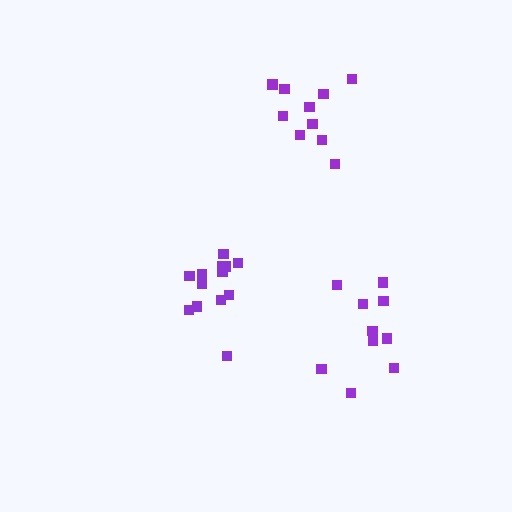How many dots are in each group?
Group 1: 10 dots, Group 2: 13 dots, Group 3: 10 dots (33 total).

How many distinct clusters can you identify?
There are 3 distinct clusters.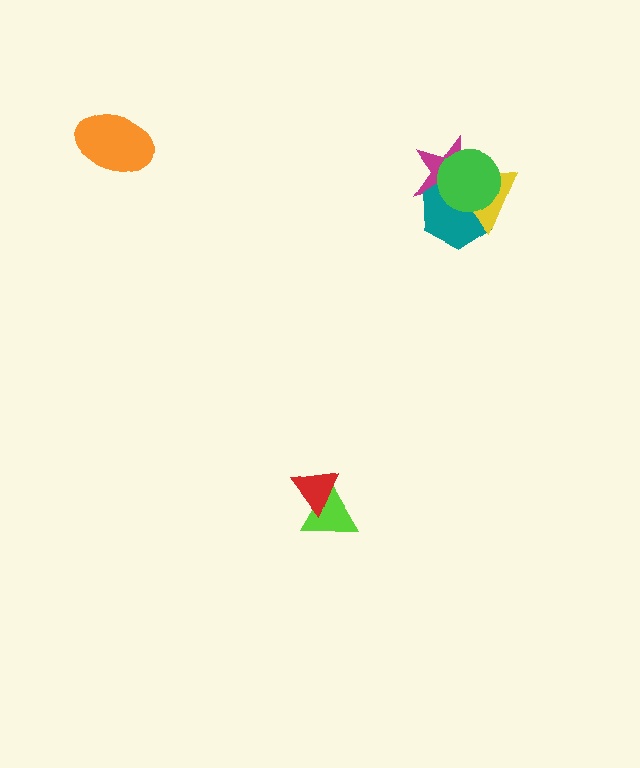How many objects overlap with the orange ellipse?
0 objects overlap with the orange ellipse.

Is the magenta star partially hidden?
Yes, it is partially covered by another shape.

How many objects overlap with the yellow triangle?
3 objects overlap with the yellow triangle.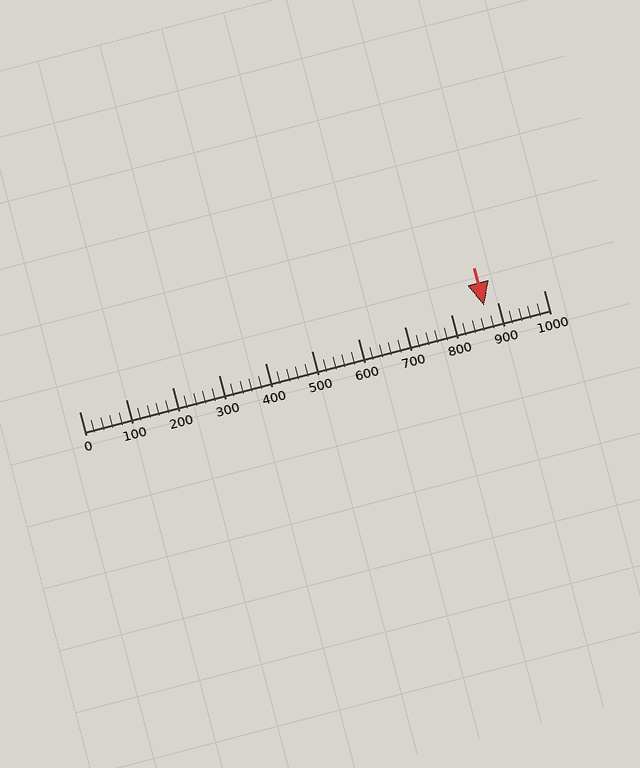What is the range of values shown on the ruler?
The ruler shows values from 0 to 1000.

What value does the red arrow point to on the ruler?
The red arrow points to approximately 871.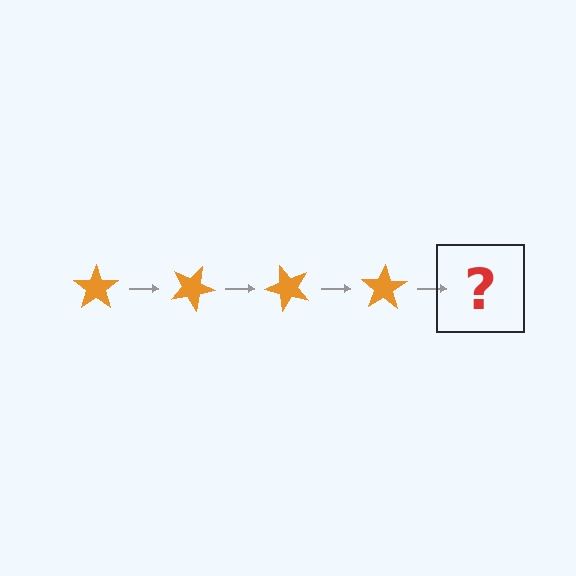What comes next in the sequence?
The next element should be an orange star rotated 100 degrees.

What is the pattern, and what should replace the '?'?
The pattern is that the star rotates 25 degrees each step. The '?' should be an orange star rotated 100 degrees.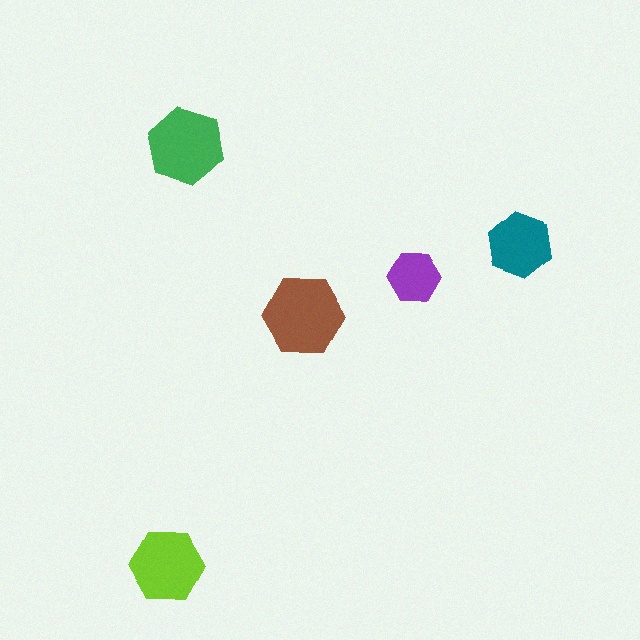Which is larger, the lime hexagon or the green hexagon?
The green one.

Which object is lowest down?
The lime hexagon is bottommost.